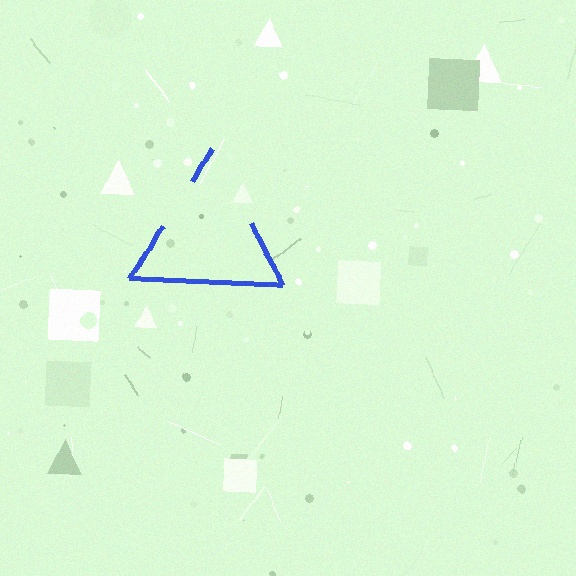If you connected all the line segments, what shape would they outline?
They would outline a triangle.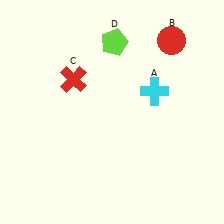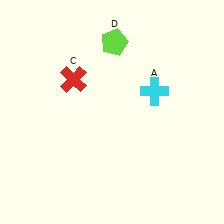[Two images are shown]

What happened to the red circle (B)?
The red circle (B) was removed in Image 2. It was in the top-right area of Image 1.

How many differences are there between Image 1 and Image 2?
There is 1 difference between the two images.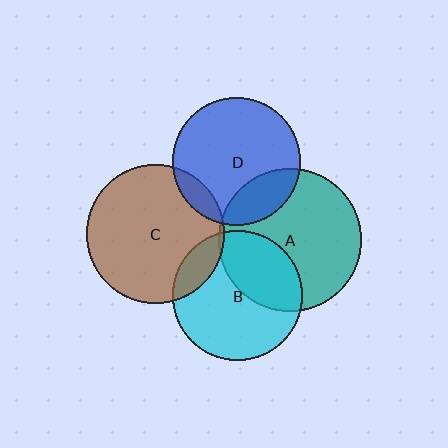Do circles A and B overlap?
Yes.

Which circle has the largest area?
Circle A (teal).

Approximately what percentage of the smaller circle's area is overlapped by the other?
Approximately 35%.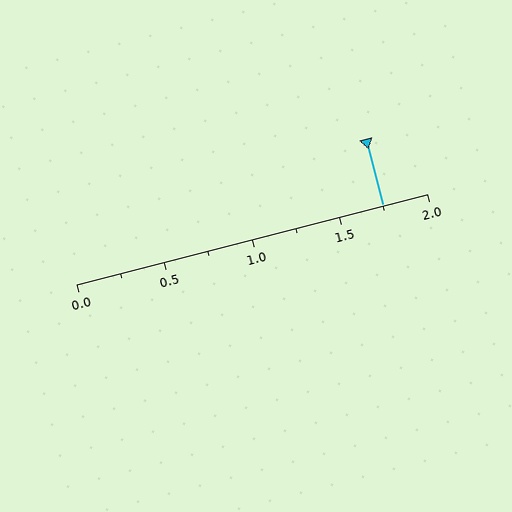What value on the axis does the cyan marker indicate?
The marker indicates approximately 1.75.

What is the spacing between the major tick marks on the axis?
The major ticks are spaced 0.5 apart.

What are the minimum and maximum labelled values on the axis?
The axis runs from 0.0 to 2.0.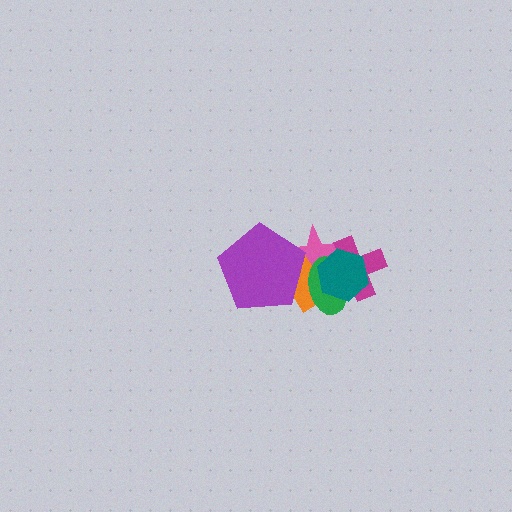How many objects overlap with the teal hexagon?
4 objects overlap with the teal hexagon.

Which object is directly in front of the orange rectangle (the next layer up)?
The green ellipse is directly in front of the orange rectangle.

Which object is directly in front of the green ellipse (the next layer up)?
The purple pentagon is directly in front of the green ellipse.